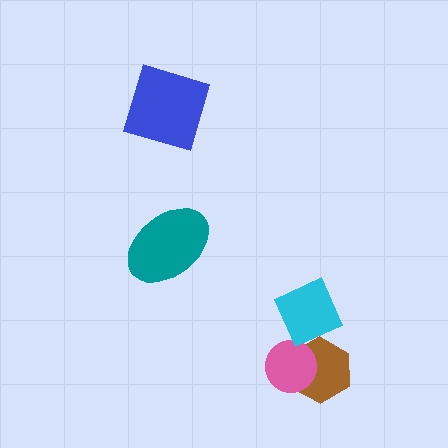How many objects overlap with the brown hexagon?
2 objects overlap with the brown hexagon.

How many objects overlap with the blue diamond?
0 objects overlap with the blue diamond.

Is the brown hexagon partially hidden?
Yes, it is partially covered by another shape.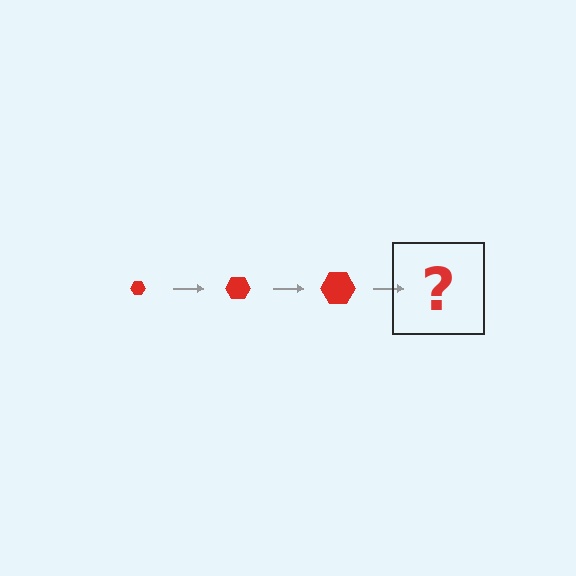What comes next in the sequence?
The next element should be a red hexagon, larger than the previous one.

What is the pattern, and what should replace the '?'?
The pattern is that the hexagon gets progressively larger each step. The '?' should be a red hexagon, larger than the previous one.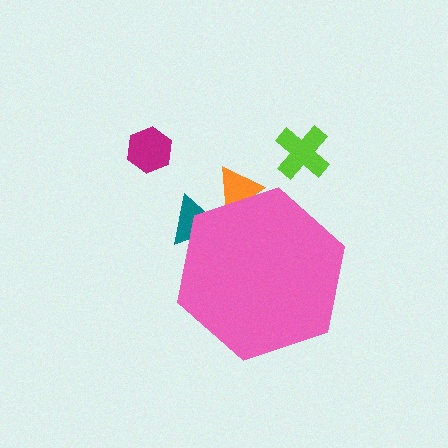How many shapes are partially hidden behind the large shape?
2 shapes are partially hidden.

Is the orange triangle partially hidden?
Yes, the orange triangle is partially hidden behind the pink hexagon.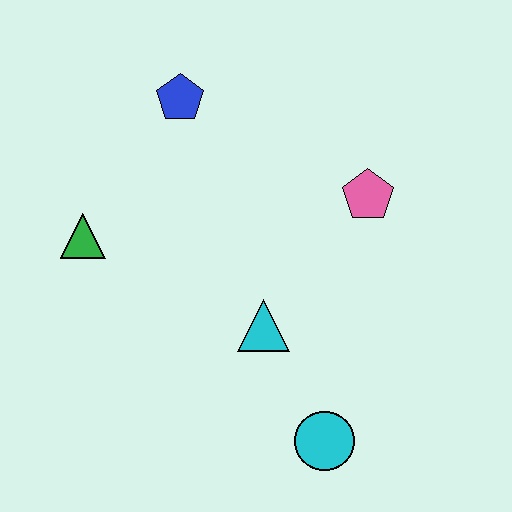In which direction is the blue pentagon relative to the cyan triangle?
The blue pentagon is above the cyan triangle.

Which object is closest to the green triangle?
The blue pentagon is closest to the green triangle.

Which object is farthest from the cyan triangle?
The blue pentagon is farthest from the cyan triangle.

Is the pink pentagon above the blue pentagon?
No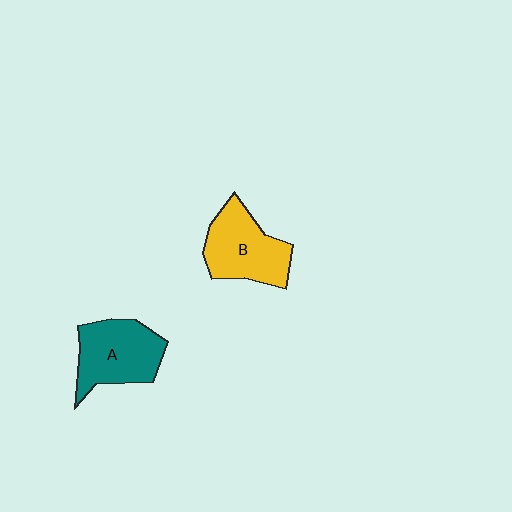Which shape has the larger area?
Shape A (teal).